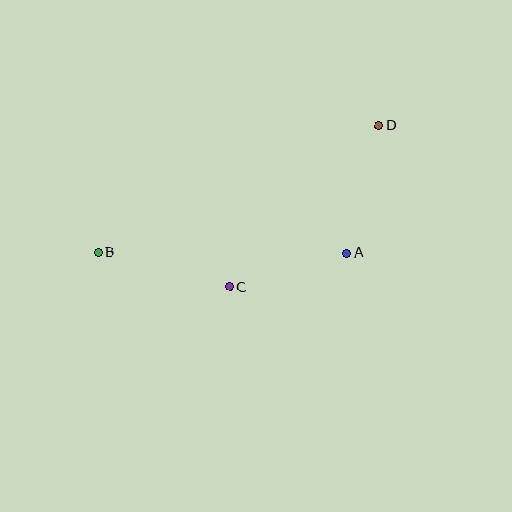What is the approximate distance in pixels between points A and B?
The distance between A and B is approximately 249 pixels.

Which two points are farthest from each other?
Points B and D are farthest from each other.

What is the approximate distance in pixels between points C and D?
The distance between C and D is approximately 220 pixels.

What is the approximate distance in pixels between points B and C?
The distance between B and C is approximately 136 pixels.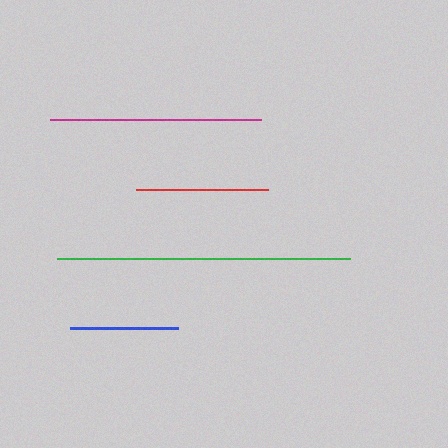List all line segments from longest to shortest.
From longest to shortest: green, magenta, red, blue.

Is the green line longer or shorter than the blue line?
The green line is longer than the blue line.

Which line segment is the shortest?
The blue line is the shortest at approximately 108 pixels.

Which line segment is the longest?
The green line is the longest at approximately 293 pixels.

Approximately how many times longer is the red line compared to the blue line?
The red line is approximately 1.2 times the length of the blue line.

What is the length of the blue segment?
The blue segment is approximately 108 pixels long.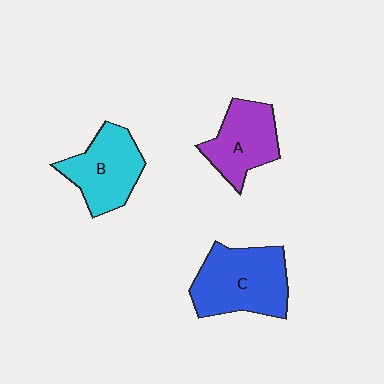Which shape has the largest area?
Shape C (blue).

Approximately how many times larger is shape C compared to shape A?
Approximately 1.3 times.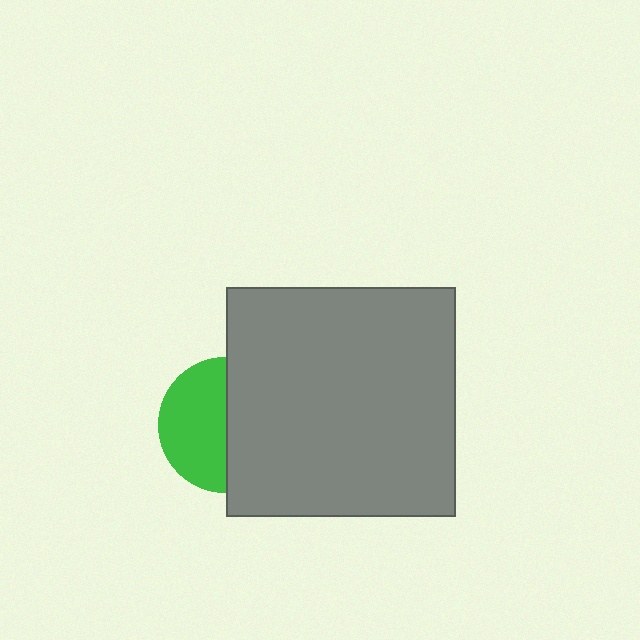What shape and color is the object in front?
The object in front is a gray square.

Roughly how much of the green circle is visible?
About half of it is visible (roughly 50%).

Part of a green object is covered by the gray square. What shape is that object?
It is a circle.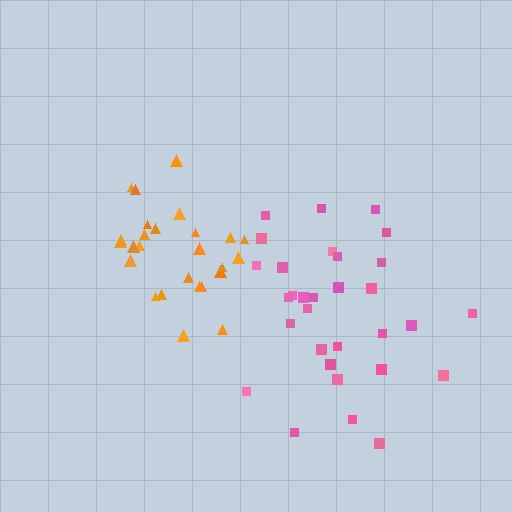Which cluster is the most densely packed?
Orange.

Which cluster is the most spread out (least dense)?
Pink.